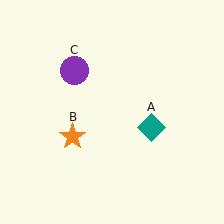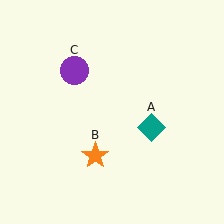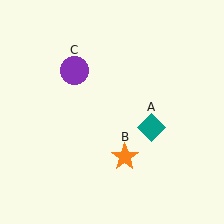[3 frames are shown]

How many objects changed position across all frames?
1 object changed position: orange star (object B).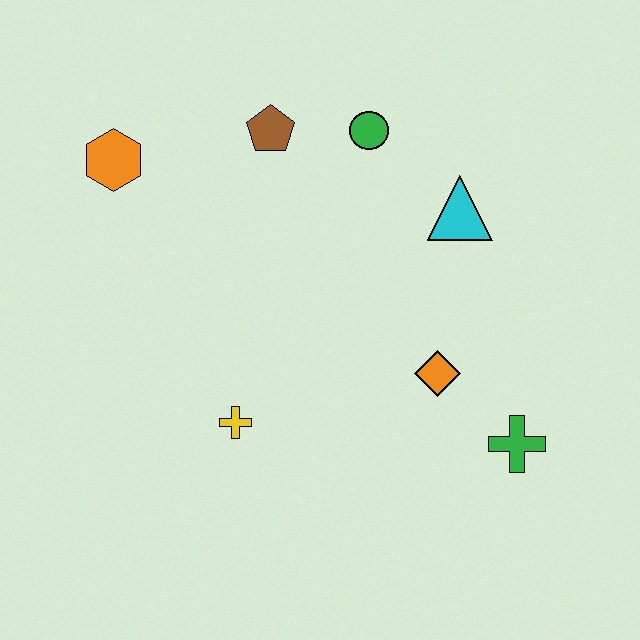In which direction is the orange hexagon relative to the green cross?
The orange hexagon is to the left of the green cross.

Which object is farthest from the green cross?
The orange hexagon is farthest from the green cross.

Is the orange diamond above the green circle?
No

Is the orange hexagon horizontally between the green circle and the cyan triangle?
No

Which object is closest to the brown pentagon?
The green circle is closest to the brown pentagon.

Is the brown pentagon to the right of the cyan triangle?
No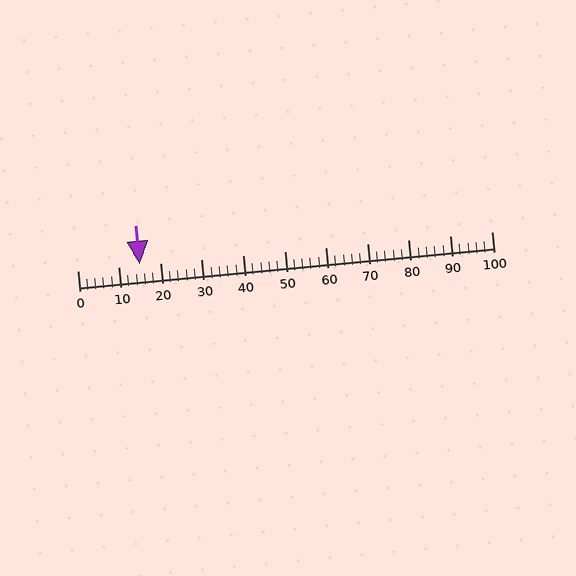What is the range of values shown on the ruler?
The ruler shows values from 0 to 100.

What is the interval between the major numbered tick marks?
The major tick marks are spaced 10 units apart.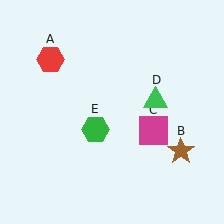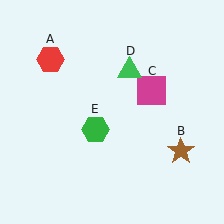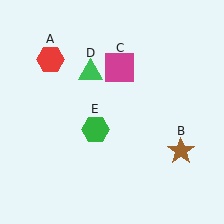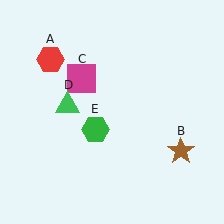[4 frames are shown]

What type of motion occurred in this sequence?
The magenta square (object C), green triangle (object D) rotated counterclockwise around the center of the scene.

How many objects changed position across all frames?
2 objects changed position: magenta square (object C), green triangle (object D).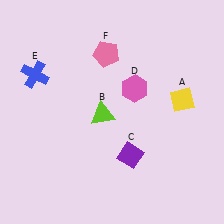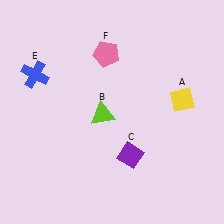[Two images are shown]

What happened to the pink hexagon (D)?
The pink hexagon (D) was removed in Image 2. It was in the top-right area of Image 1.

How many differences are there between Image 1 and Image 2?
There is 1 difference between the two images.